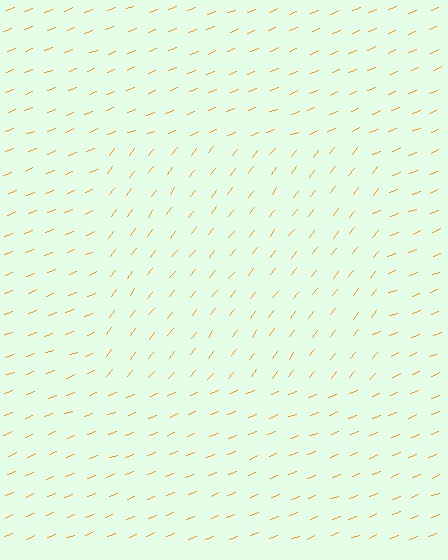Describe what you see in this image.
The image is filled with small orange line segments. A rectangle region in the image has lines oriented differently from the surrounding lines, creating a visible texture boundary.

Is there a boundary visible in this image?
Yes, there is a texture boundary formed by a change in line orientation.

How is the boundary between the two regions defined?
The boundary is defined purely by a change in line orientation (approximately 30 degrees difference). All lines are the same color and thickness.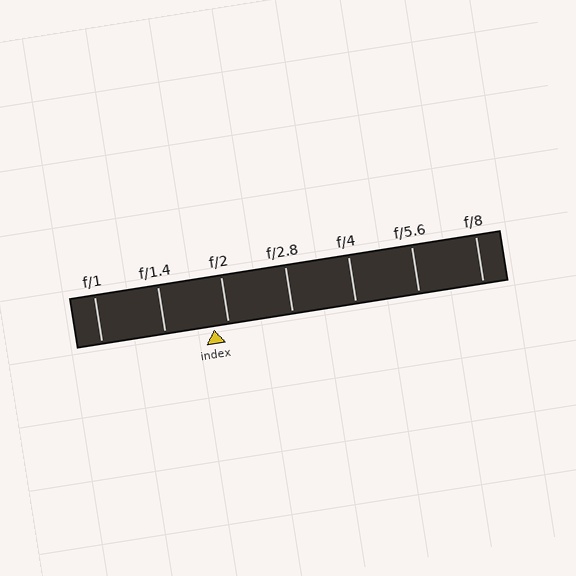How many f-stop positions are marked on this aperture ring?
There are 7 f-stop positions marked.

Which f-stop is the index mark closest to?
The index mark is closest to f/2.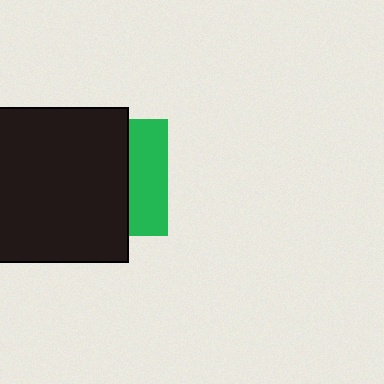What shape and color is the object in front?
The object in front is a black square.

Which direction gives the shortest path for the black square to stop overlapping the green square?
Moving left gives the shortest separation.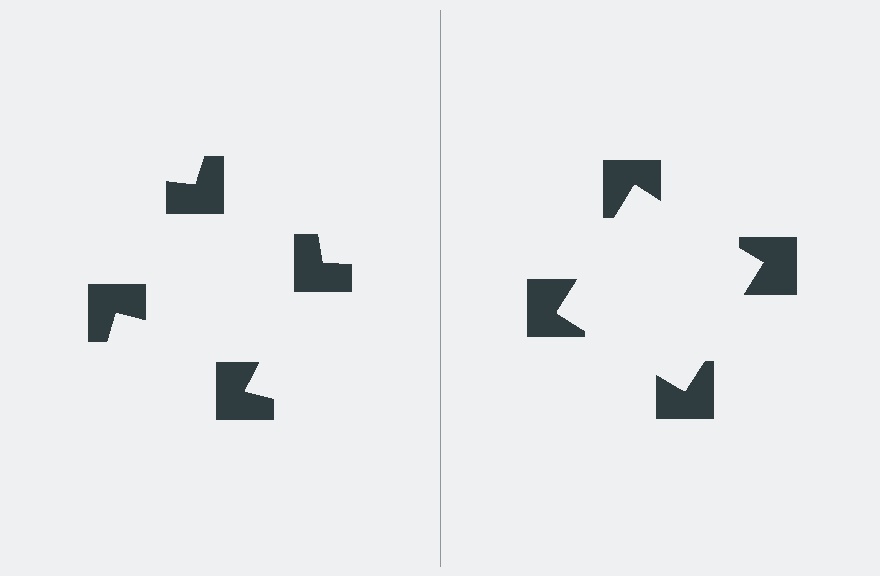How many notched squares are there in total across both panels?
8 — 4 on each side.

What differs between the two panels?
The notched squares are positioned identically on both sides; only the wedge orientations differ. On the right they align to a square; on the left they are misaligned.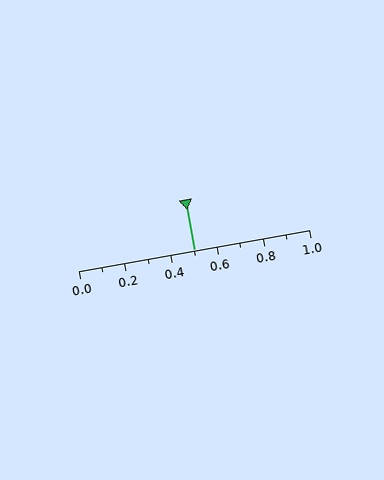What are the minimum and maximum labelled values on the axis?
The axis runs from 0.0 to 1.0.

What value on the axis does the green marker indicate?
The marker indicates approximately 0.5.